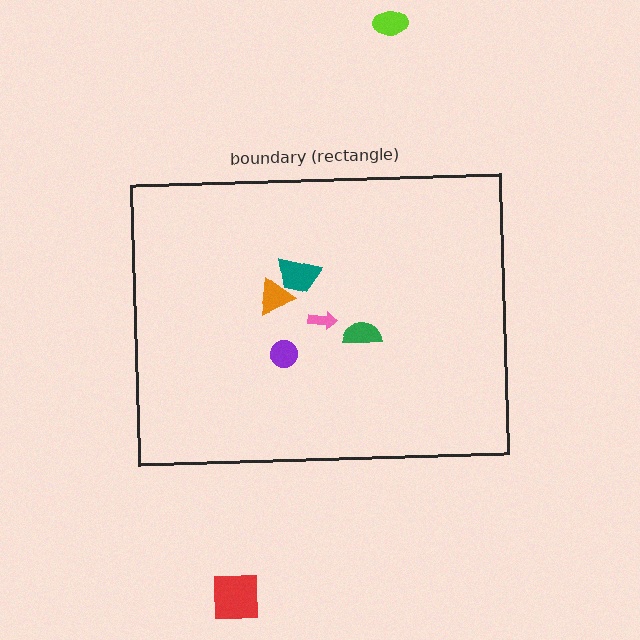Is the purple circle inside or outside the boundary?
Inside.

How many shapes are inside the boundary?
5 inside, 2 outside.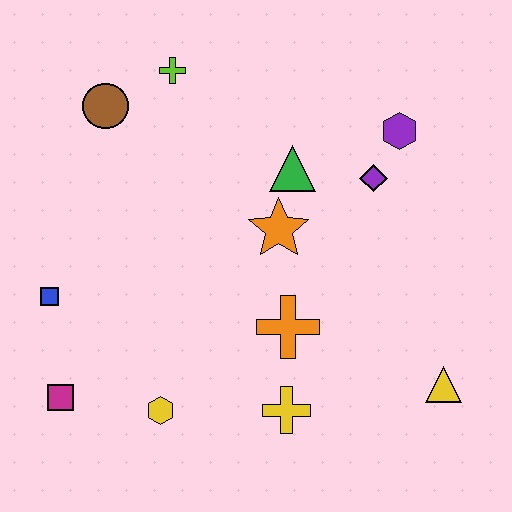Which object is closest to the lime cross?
The brown circle is closest to the lime cross.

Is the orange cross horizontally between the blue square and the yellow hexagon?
No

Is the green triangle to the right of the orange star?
Yes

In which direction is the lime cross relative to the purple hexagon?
The lime cross is to the left of the purple hexagon.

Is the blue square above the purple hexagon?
No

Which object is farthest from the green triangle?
The magenta square is farthest from the green triangle.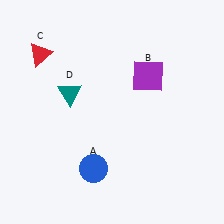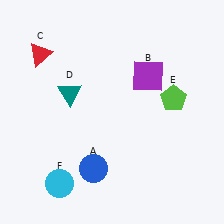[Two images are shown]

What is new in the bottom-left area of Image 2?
A cyan circle (F) was added in the bottom-left area of Image 2.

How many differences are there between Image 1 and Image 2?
There are 2 differences between the two images.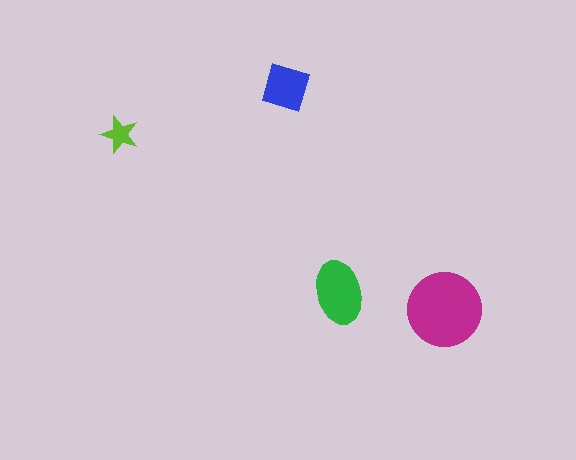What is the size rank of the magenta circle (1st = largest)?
1st.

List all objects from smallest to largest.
The lime star, the blue square, the green ellipse, the magenta circle.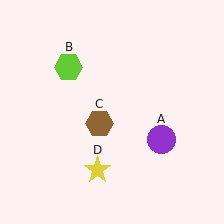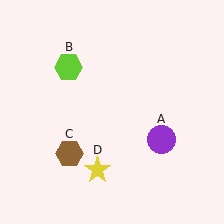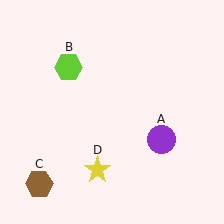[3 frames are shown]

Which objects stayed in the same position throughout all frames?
Purple circle (object A) and lime hexagon (object B) and yellow star (object D) remained stationary.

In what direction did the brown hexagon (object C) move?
The brown hexagon (object C) moved down and to the left.